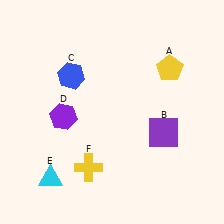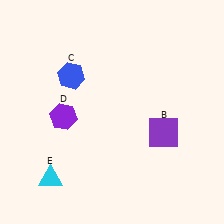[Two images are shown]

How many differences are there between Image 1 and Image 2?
There are 2 differences between the two images.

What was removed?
The yellow cross (F), the yellow pentagon (A) were removed in Image 2.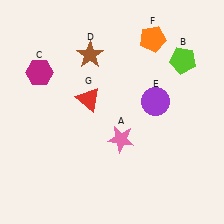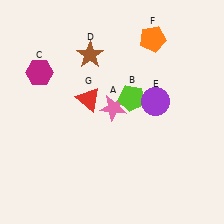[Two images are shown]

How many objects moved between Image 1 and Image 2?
2 objects moved between the two images.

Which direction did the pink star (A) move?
The pink star (A) moved up.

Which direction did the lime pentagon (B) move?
The lime pentagon (B) moved left.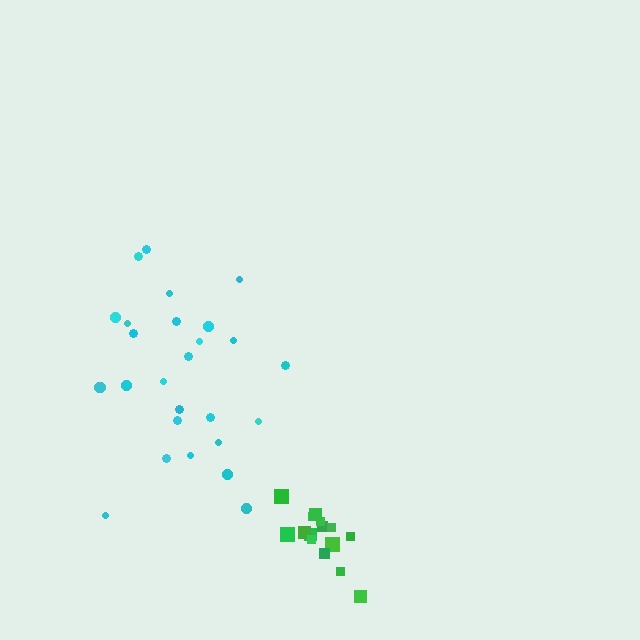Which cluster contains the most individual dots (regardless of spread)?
Cyan (27).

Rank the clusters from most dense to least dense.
green, cyan.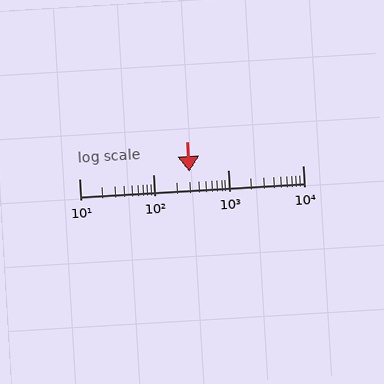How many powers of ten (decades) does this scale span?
The scale spans 3 decades, from 10 to 10000.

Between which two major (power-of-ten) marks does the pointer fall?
The pointer is between 100 and 1000.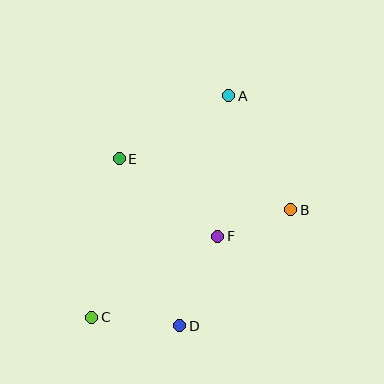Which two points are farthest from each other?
Points A and C are farthest from each other.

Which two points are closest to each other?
Points B and F are closest to each other.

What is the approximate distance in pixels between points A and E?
The distance between A and E is approximately 126 pixels.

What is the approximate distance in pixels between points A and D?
The distance between A and D is approximately 235 pixels.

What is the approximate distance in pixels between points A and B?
The distance between A and B is approximately 130 pixels.